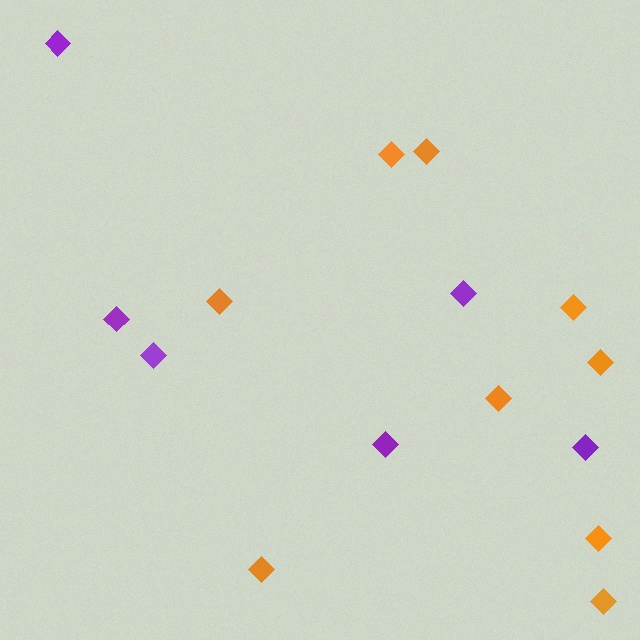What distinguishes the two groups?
There are 2 groups: one group of orange diamonds (9) and one group of purple diamonds (6).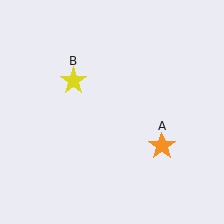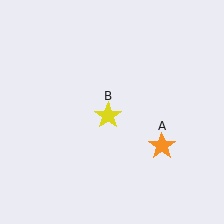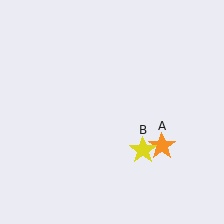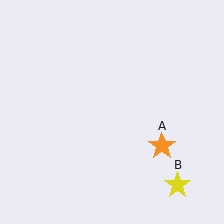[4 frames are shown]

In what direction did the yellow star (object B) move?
The yellow star (object B) moved down and to the right.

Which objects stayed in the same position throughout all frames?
Orange star (object A) remained stationary.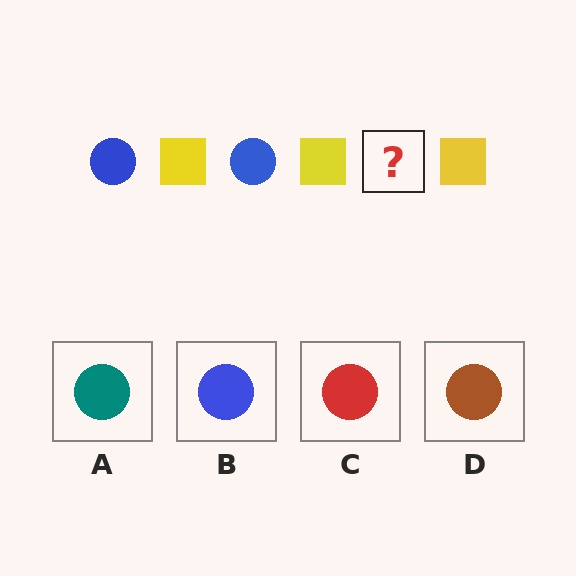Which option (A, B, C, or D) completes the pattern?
B.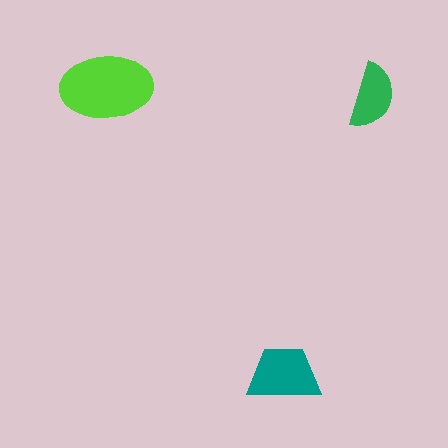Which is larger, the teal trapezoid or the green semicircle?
The teal trapezoid.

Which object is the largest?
The lime ellipse.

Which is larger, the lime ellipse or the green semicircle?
The lime ellipse.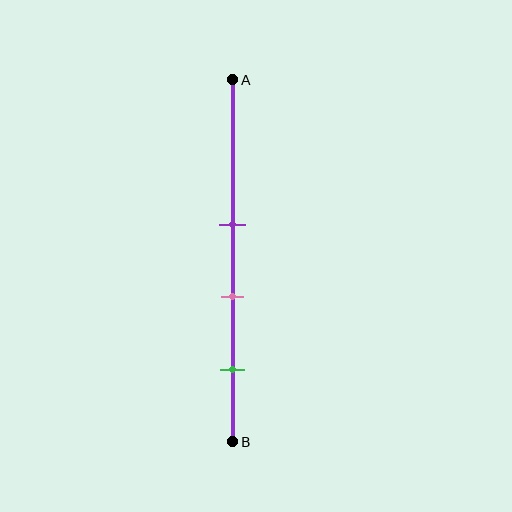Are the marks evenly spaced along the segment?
Yes, the marks are approximately evenly spaced.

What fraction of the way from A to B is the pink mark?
The pink mark is approximately 60% (0.6) of the way from A to B.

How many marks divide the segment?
There are 3 marks dividing the segment.